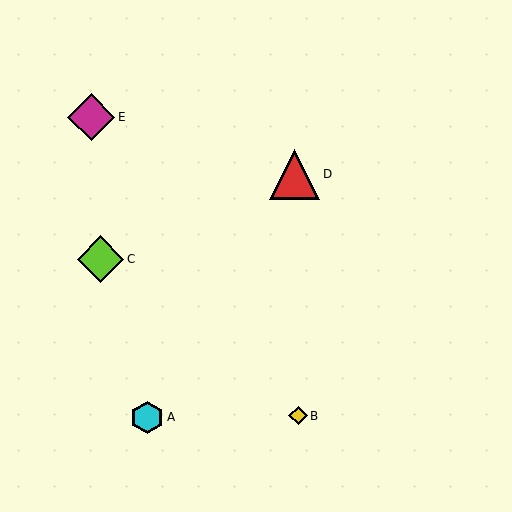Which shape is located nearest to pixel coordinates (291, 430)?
The yellow diamond (labeled B) at (298, 416) is nearest to that location.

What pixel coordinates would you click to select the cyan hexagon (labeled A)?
Click at (147, 418) to select the cyan hexagon A.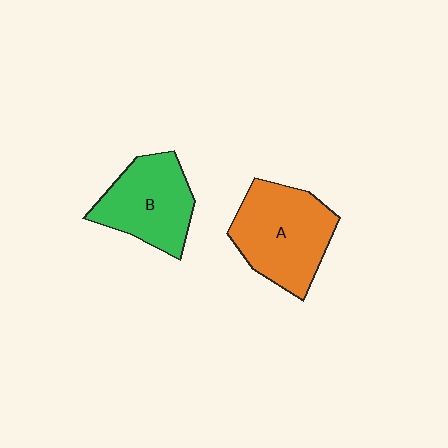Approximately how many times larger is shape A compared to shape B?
Approximately 1.2 times.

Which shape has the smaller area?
Shape B (green).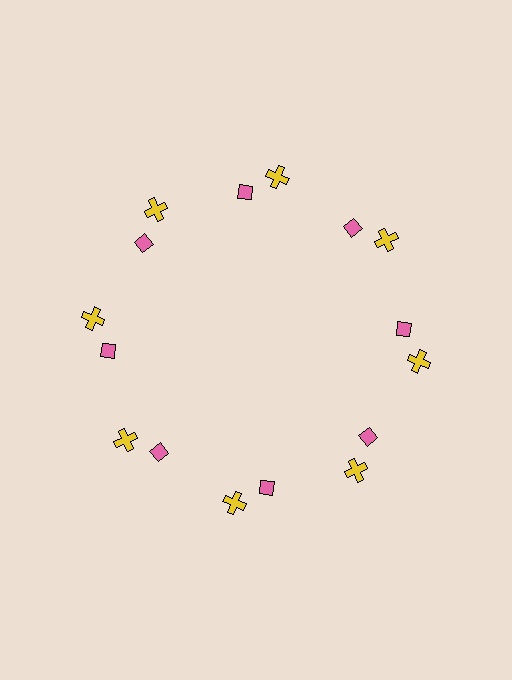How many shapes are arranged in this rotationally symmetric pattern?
There are 16 shapes, arranged in 8 groups of 2.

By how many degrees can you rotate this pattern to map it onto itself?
The pattern maps onto itself every 45 degrees of rotation.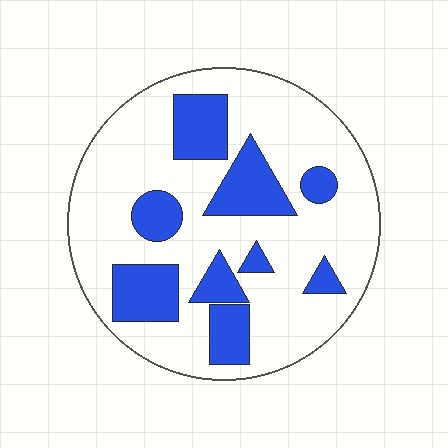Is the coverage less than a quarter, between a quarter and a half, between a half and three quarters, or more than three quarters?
Between a quarter and a half.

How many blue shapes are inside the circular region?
9.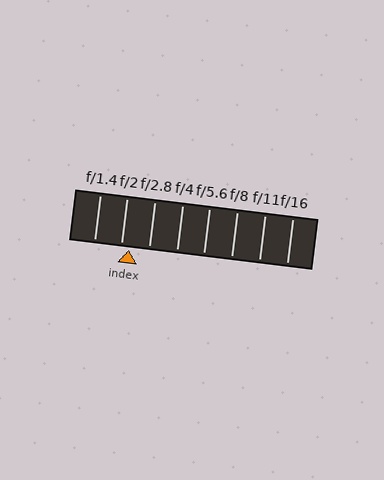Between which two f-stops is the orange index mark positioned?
The index mark is between f/2 and f/2.8.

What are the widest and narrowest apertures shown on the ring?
The widest aperture shown is f/1.4 and the narrowest is f/16.